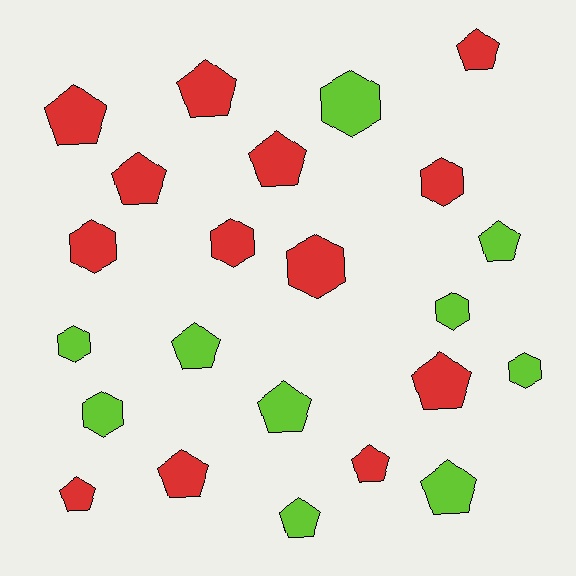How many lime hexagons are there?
There are 5 lime hexagons.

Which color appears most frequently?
Red, with 13 objects.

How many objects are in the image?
There are 23 objects.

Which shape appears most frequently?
Pentagon, with 14 objects.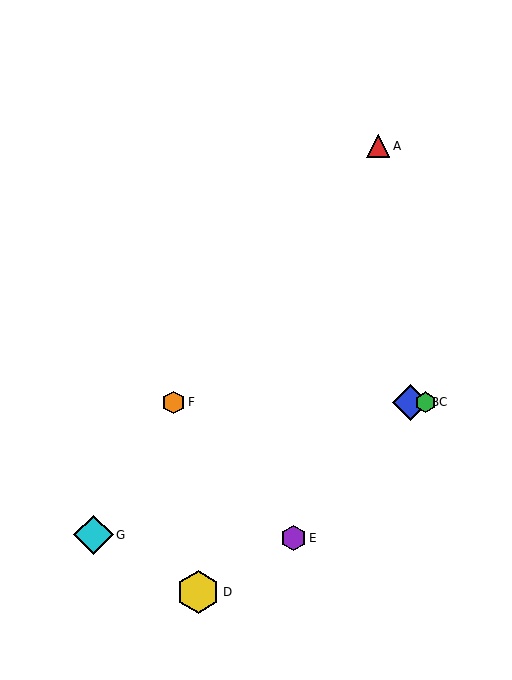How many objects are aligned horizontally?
3 objects (B, C, F) are aligned horizontally.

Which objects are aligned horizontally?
Objects B, C, F are aligned horizontally.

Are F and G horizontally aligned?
No, F is at y≈402 and G is at y≈535.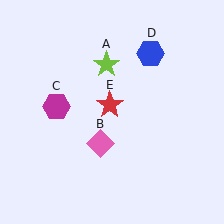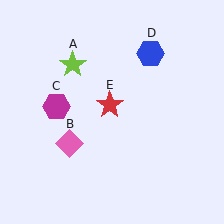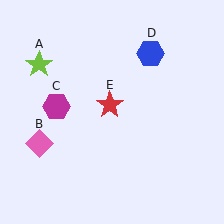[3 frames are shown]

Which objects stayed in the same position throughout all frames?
Magenta hexagon (object C) and blue hexagon (object D) and red star (object E) remained stationary.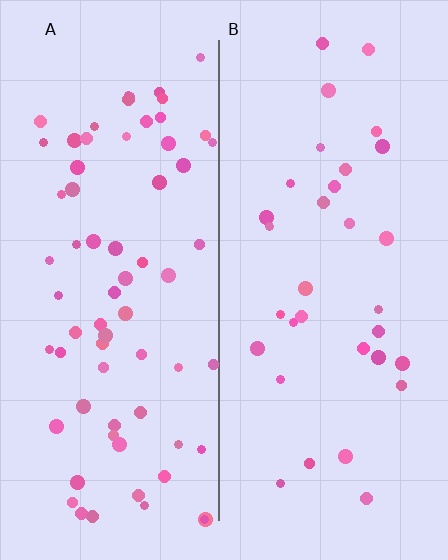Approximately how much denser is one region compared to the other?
Approximately 2.1× — region A over region B.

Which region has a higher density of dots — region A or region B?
A (the left).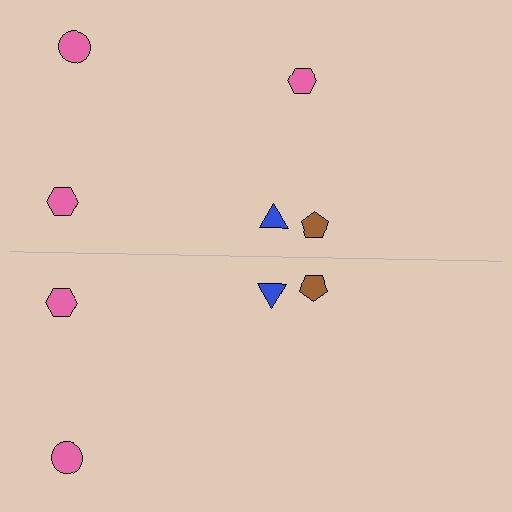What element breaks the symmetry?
A pink hexagon is missing from the bottom side.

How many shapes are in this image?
There are 9 shapes in this image.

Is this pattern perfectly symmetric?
No, the pattern is not perfectly symmetric. A pink hexagon is missing from the bottom side.